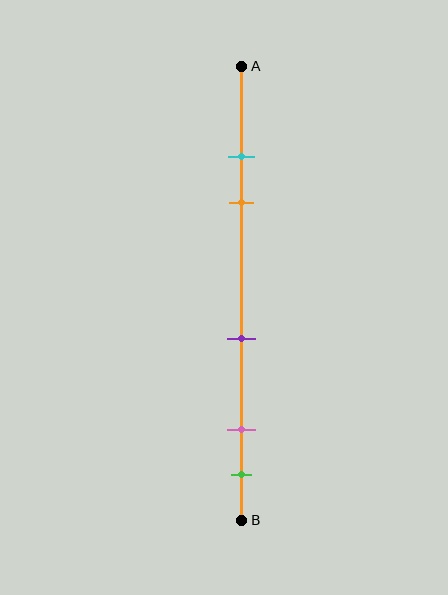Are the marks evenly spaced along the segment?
No, the marks are not evenly spaced.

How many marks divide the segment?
There are 5 marks dividing the segment.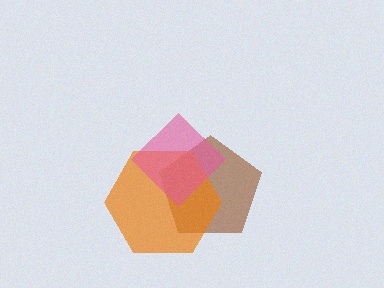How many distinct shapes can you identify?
There are 3 distinct shapes: a brown pentagon, an orange hexagon, a pink diamond.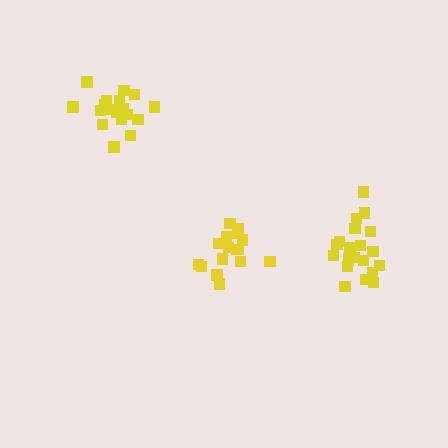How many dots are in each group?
Group 1: 19 dots, Group 2: 16 dots, Group 3: 21 dots (56 total).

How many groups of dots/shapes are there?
There are 3 groups.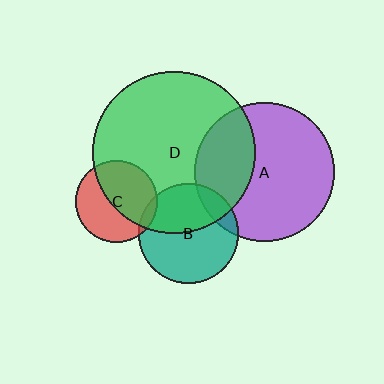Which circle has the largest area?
Circle D (green).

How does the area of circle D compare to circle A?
Approximately 1.4 times.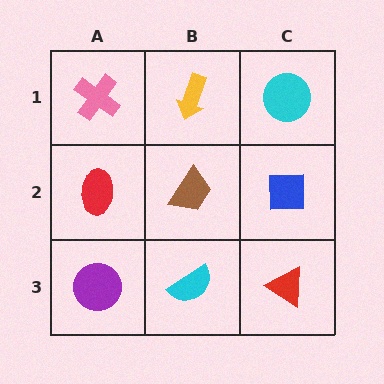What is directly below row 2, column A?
A purple circle.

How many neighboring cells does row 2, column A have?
3.